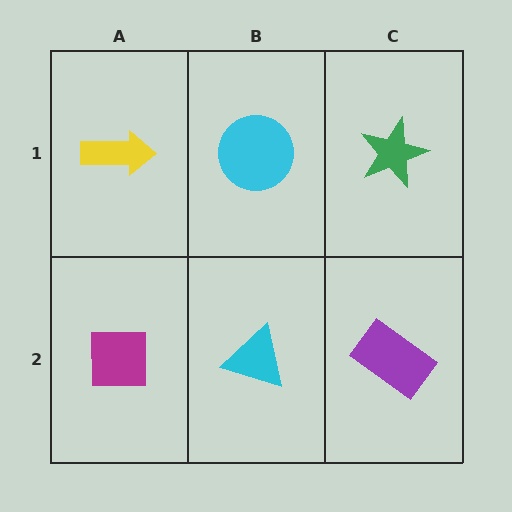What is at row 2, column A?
A magenta square.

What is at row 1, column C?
A green star.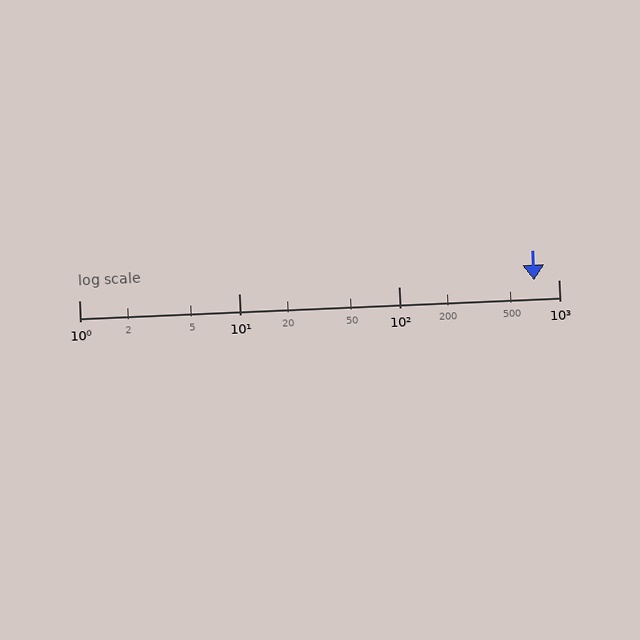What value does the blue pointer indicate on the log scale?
The pointer indicates approximately 700.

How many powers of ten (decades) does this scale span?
The scale spans 3 decades, from 1 to 1000.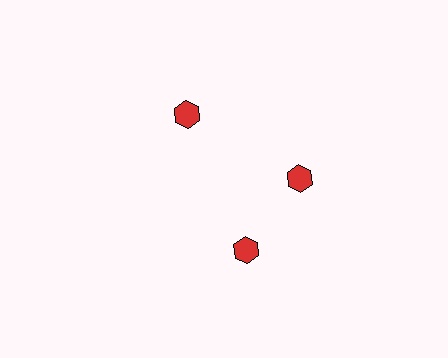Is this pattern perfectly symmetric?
No. The 3 red hexagons are arranged in a ring, but one element near the 7 o'clock position is rotated out of alignment along the ring, breaking the 3-fold rotational symmetry.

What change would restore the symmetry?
The symmetry would be restored by rotating it back into even spacing with its neighbors so that all 3 hexagons sit at equal angles and equal distance from the center.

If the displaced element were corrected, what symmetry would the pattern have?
It would have 3-fold rotational symmetry — the pattern would map onto itself every 120 degrees.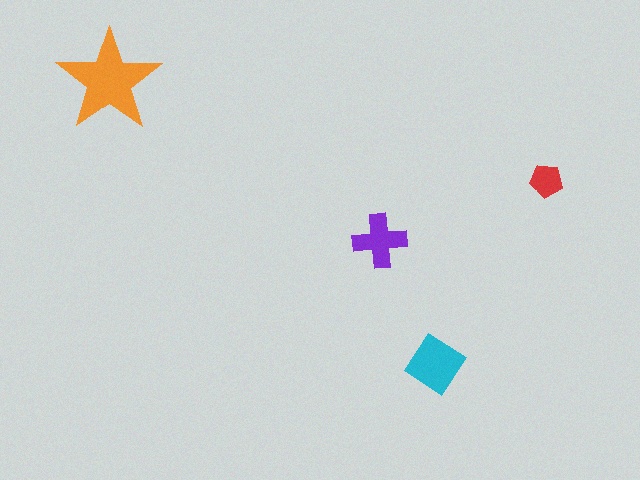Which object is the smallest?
The red pentagon.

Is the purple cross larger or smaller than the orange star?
Smaller.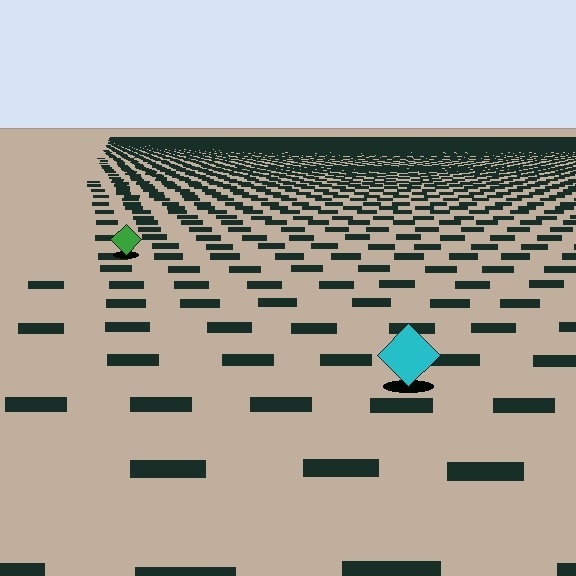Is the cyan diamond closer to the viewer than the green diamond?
Yes. The cyan diamond is closer — you can tell from the texture gradient: the ground texture is coarser near it.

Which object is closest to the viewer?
The cyan diamond is closest. The texture marks near it are larger and more spread out.